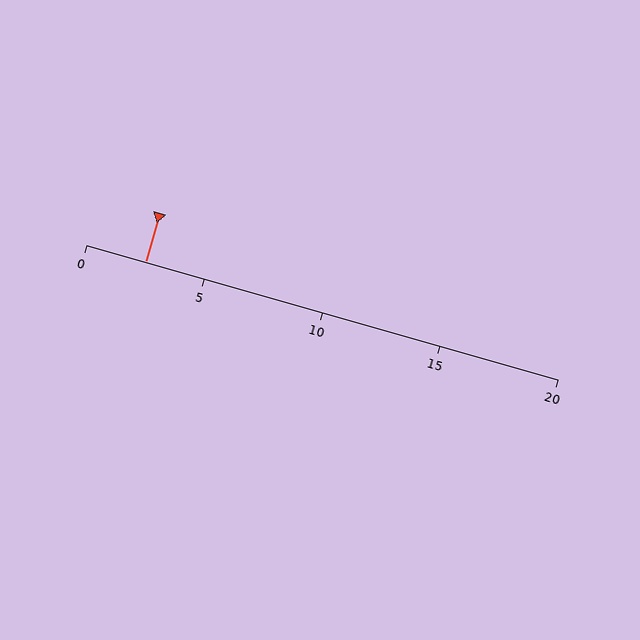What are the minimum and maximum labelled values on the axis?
The axis runs from 0 to 20.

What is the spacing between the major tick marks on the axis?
The major ticks are spaced 5 apart.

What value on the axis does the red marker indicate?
The marker indicates approximately 2.5.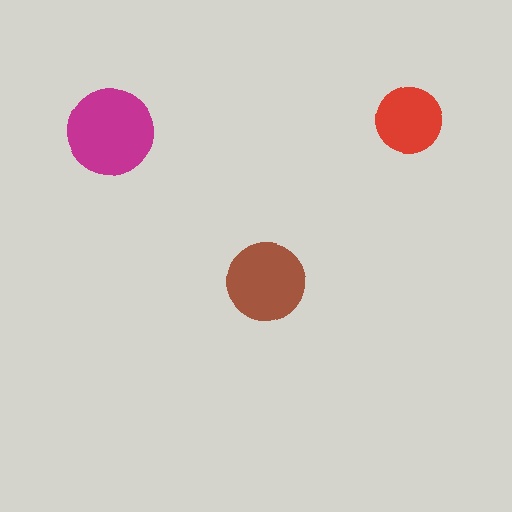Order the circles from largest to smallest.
the magenta one, the brown one, the red one.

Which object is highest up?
The red circle is topmost.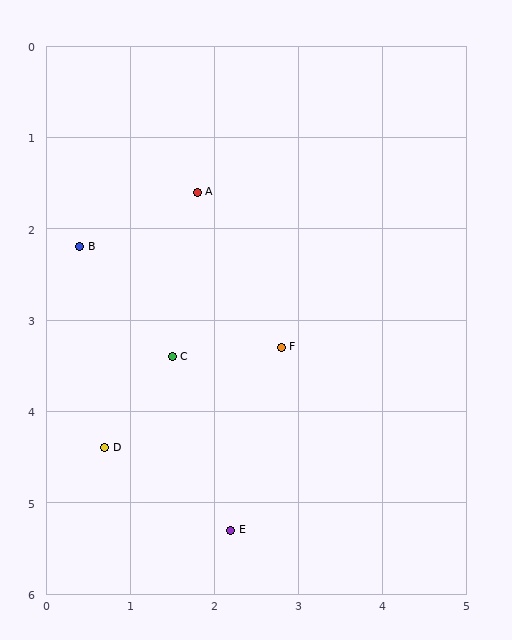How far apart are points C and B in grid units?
Points C and B are about 1.6 grid units apart.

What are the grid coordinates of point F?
Point F is at approximately (2.8, 3.3).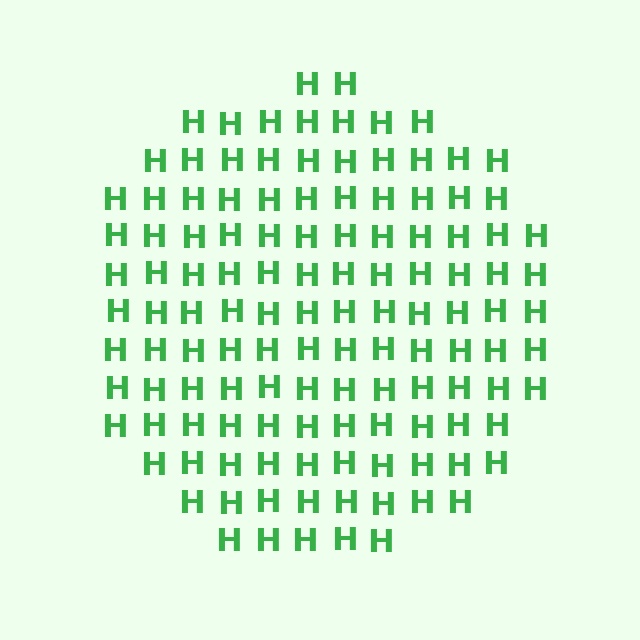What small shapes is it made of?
It is made of small letter H's.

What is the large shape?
The large shape is a circle.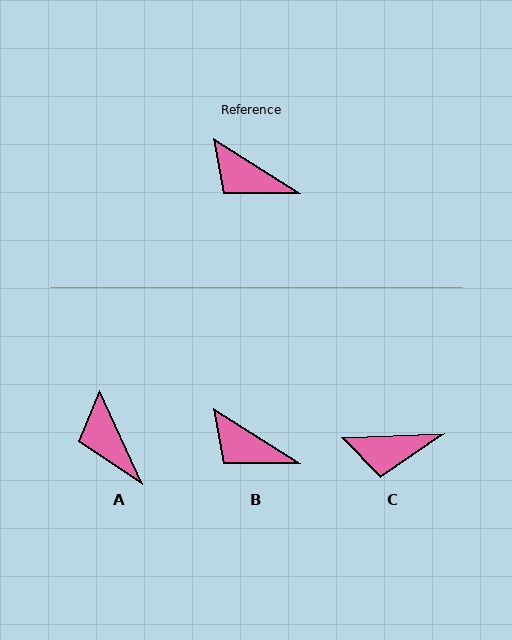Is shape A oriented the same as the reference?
No, it is off by about 33 degrees.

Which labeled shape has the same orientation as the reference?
B.